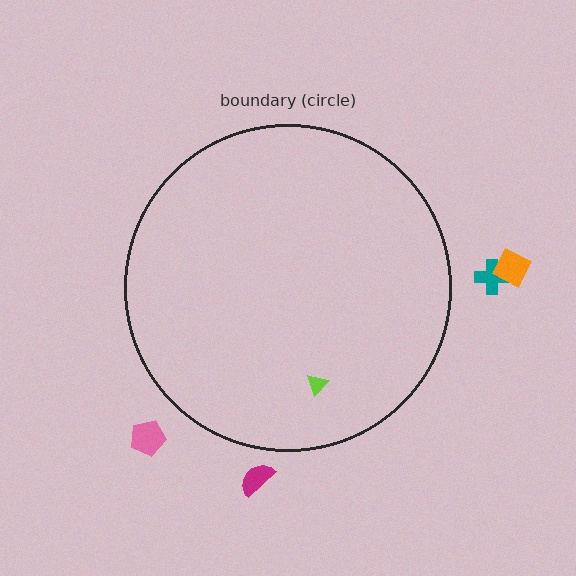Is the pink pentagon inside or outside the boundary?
Outside.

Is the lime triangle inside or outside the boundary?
Inside.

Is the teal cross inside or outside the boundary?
Outside.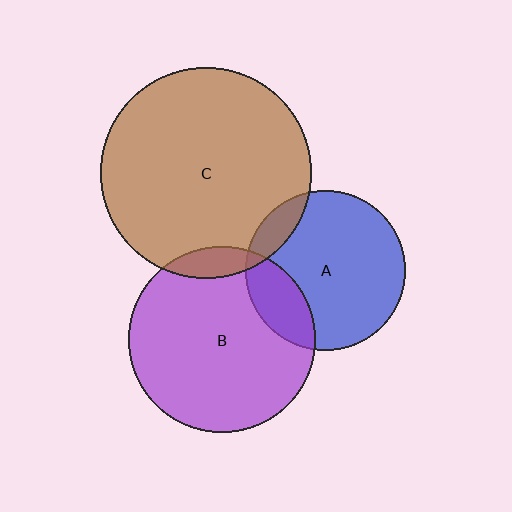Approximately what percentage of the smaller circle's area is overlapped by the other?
Approximately 10%.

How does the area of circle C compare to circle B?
Approximately 1.3 times.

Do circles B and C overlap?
Yes.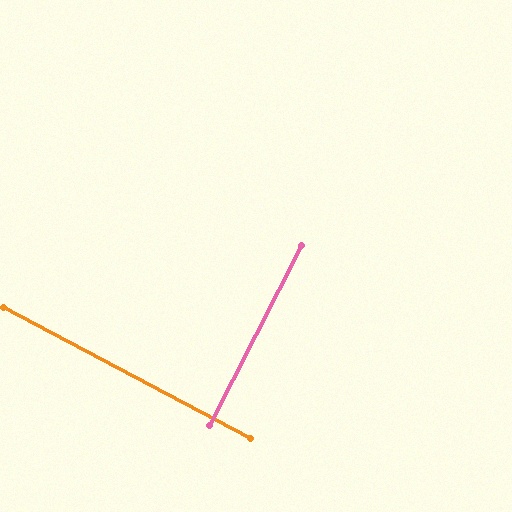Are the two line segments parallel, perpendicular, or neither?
Perpendicular — they meet at approximately 89°.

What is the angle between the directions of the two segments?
Approximately 89 degrees.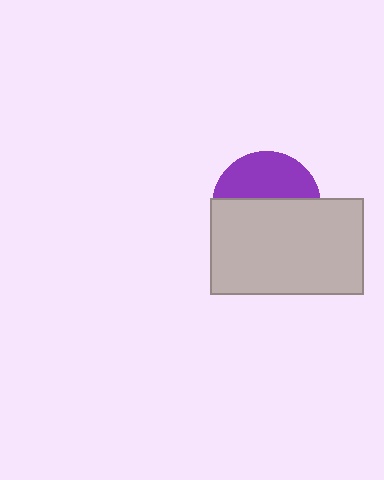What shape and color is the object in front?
The object in front is a light gray rectangle.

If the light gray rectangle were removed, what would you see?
You would see the complete purple circle.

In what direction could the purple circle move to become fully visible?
The purple circle could move up. That would shift it out from behind the light gray rectangle entirely.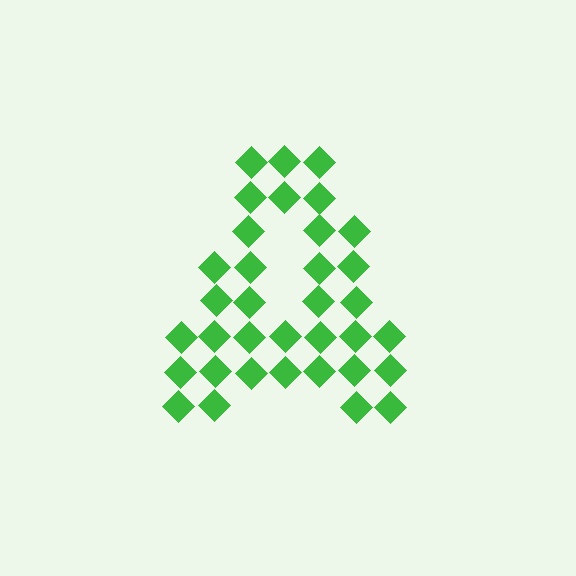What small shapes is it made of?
It is made of small diamonds.